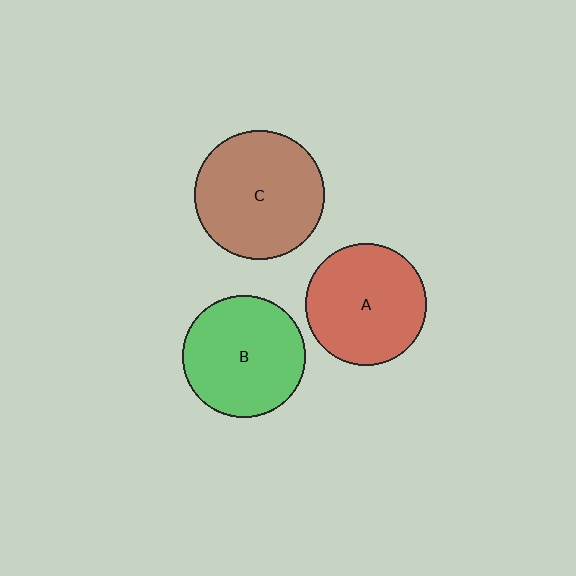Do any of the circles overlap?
No, none of the circles overlap.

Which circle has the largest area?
Circle C (brown).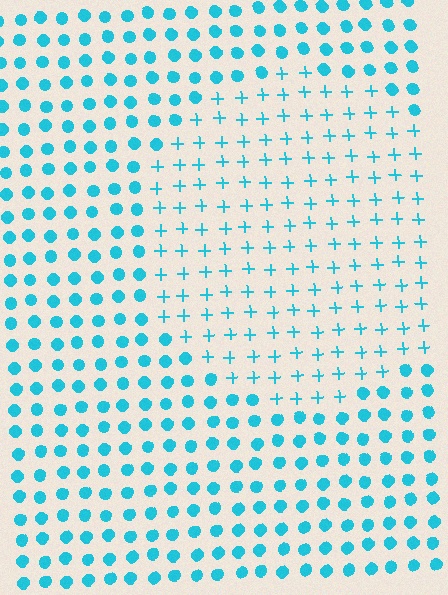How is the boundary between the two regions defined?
The boundary is defined by a change in element shape: plus signs inside vs. circles outside. All elements share the same color and spacing.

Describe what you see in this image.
The image is filled with small cyan elements arranged in a uniform grid. A circle-shaped region contains plus signs, while the surrounding area contains circles. The boundary is defined purely by the change in element shape.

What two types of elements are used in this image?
The image uses plus signs inside the circle region and circles outside it.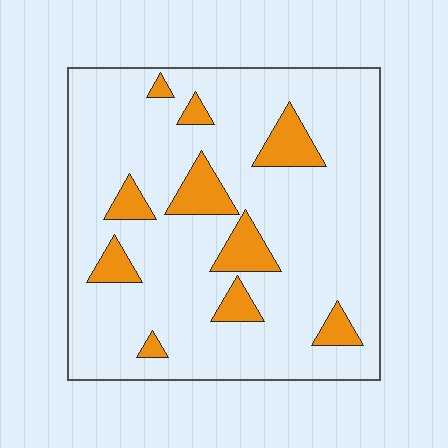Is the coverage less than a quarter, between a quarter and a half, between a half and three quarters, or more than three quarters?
Less than a quarter.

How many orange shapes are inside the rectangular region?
10.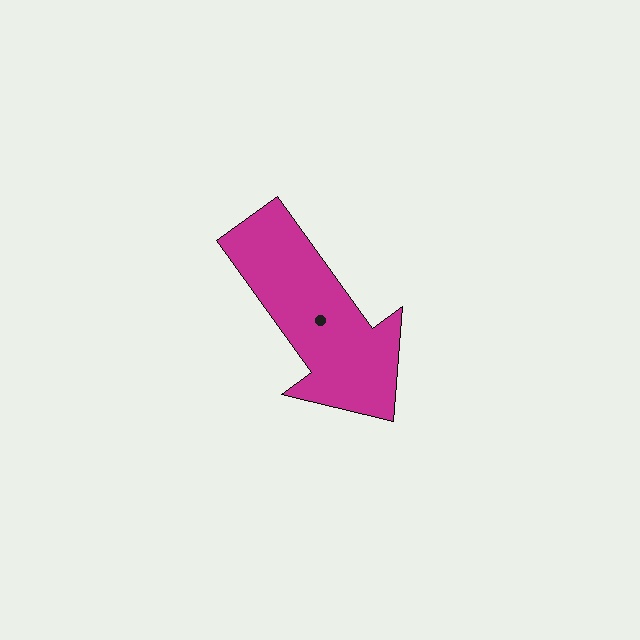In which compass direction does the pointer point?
Southeast.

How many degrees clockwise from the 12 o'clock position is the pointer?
Approximately 144 degrees.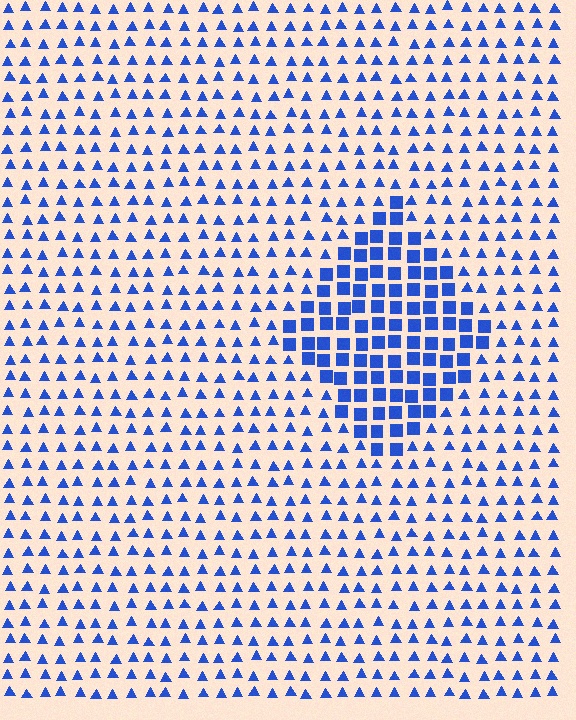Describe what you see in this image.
The image is filled with small blue elements arranged in a uniform grid. A diamond-shaped region contains squares, while the surrounding area contains triangles. The boundary is defined purely by the change in element shape.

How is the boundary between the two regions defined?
The boundary is defined by a change in element shape: squares inside vs. triangles outside. All elements share the same color and spacing.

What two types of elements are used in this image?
The image uses squares inside the diamond region and triangles outside it.